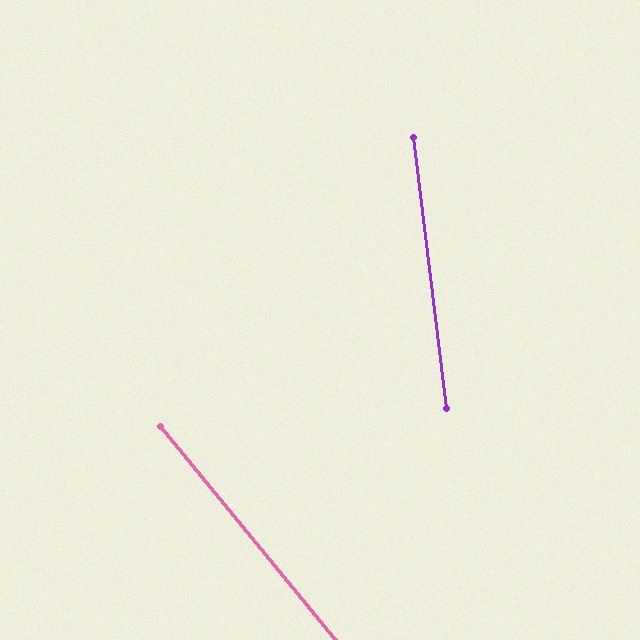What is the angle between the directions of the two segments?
Approximately 32 degrees.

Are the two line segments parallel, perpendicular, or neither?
Neither parallel nor perpendicular — they differ by about 32°.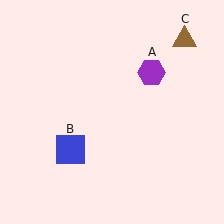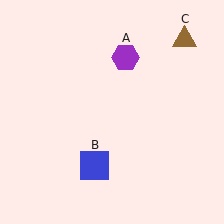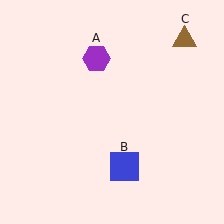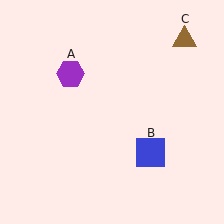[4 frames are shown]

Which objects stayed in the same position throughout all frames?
Brown triangle (object C) remained stationary.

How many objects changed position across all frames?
2 objects changed position: purple hexagon (object A), blue square (object B).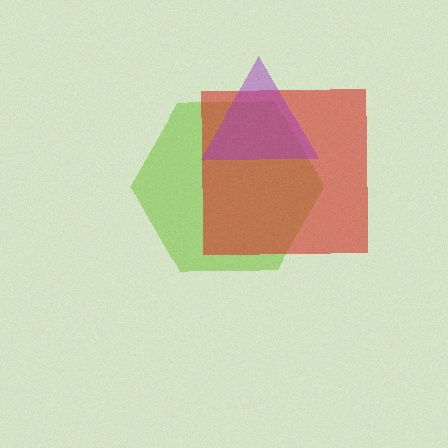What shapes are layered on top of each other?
The layered shapes are: a lime hexagon, a red square, a purple triangle.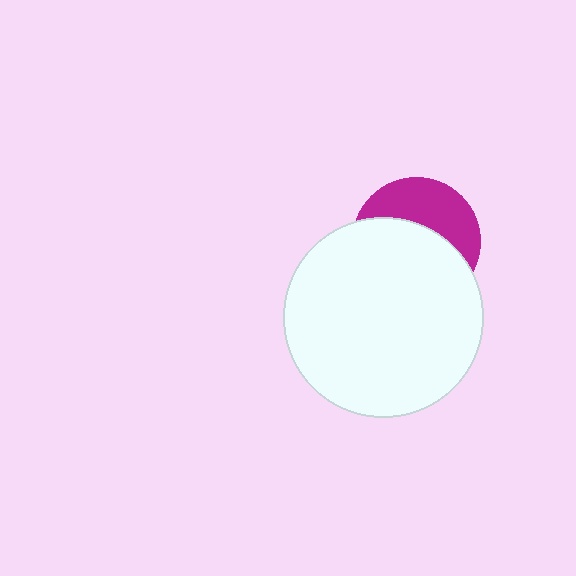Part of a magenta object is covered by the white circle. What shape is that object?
It is a circle.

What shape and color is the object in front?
The object in front is a white circle.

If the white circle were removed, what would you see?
You would see the complete magenta circle.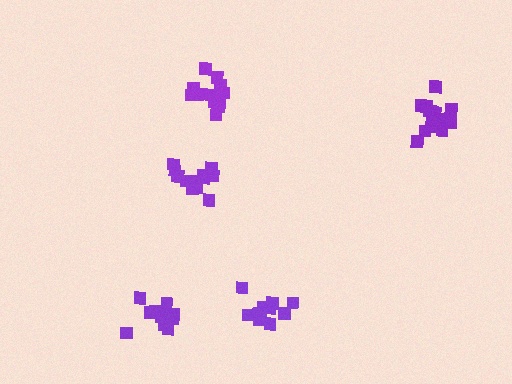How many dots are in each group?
Group 1: 14 dots, Group 2: 14 dots, Group 3: 17 dots, Group 4: 13 dots, Group 5: 12 dots (70 total).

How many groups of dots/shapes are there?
There are 5 groups.